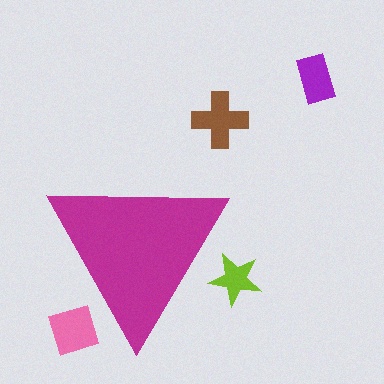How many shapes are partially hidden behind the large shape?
2 shapes are partially hidden.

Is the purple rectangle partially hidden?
No, the purple rectangle is fully visible.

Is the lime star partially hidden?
Yes, the lime star is partially hidden behind the magenta triangle.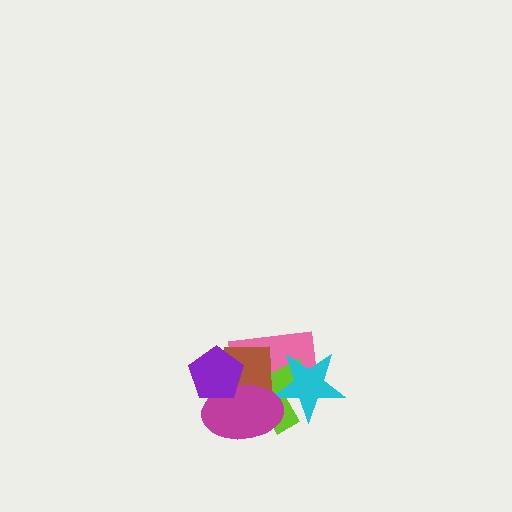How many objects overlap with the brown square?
5 objects overlap with the brown square.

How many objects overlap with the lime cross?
5 objects overlap with the lime cross.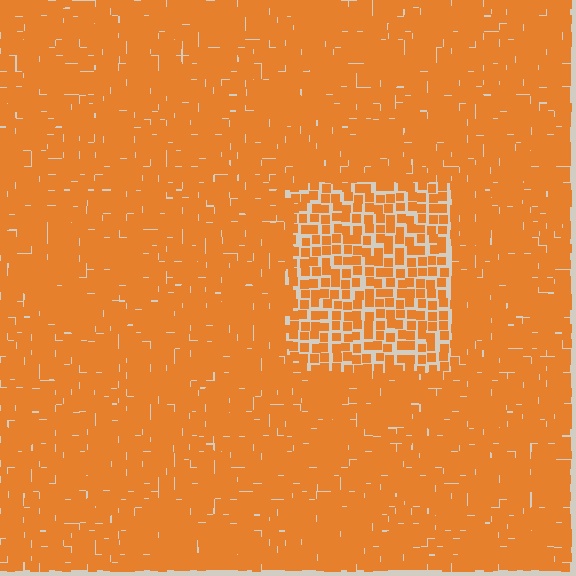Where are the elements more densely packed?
The elements are more densely packed outside the rectangle boundary.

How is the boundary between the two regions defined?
The boundary is defined by a change in element density (approximately 1.8x ratio). All elements are the same color, size, and shape.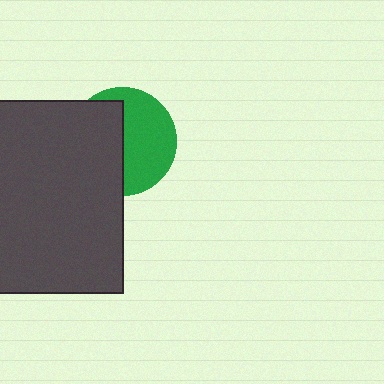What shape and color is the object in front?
The object in front is a dark gray rectangle.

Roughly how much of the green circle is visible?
About half of it is visible (roughly 52%).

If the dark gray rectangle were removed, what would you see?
You would see the complete green circle.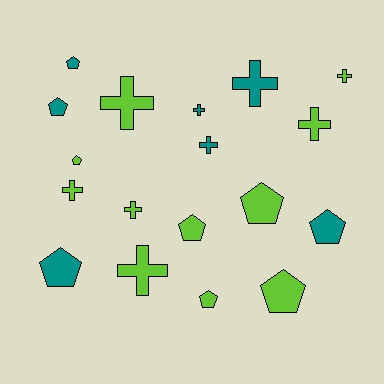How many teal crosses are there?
There are 3 teal crosses.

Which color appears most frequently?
Lime, with 11 objects.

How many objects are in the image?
There are 18 objects.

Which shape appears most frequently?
Cross, with 9 objects.